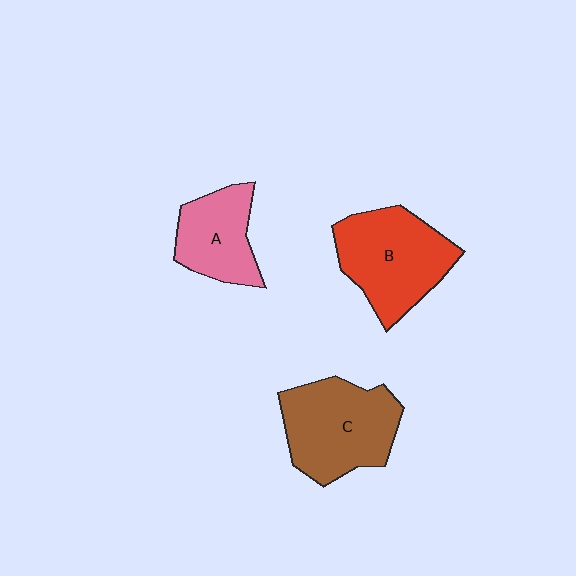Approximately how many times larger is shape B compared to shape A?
Approximately 1.5 times.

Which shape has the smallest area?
Shape A (pink).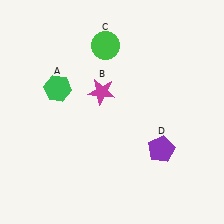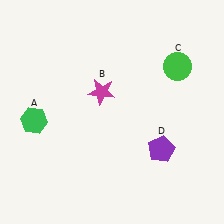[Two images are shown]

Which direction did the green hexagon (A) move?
The green hexagon (A) moved down.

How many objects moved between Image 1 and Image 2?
2 objects moved between the two images.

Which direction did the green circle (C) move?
The green circle (C) moved right.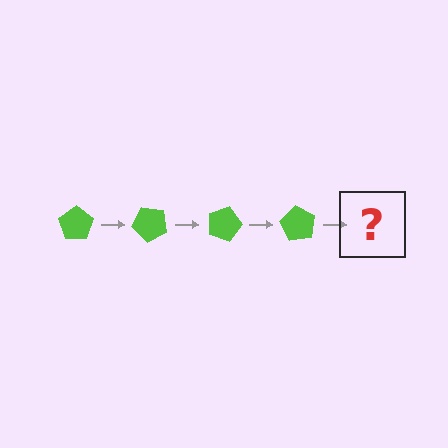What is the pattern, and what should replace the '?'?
The pattern is that the pentagon rotates 45 degrees each step. The '?' should be a lime pentagon rotated 180 degrees.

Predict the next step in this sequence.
The next step is a lime pentagon rotated 180 degrees.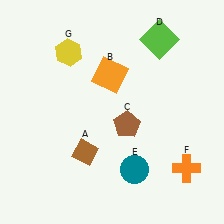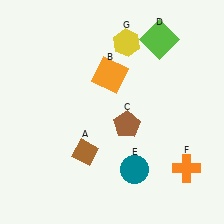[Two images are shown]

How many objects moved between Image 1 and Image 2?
1 object moved between the two images.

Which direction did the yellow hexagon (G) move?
The yellow hexagon (G) moved right.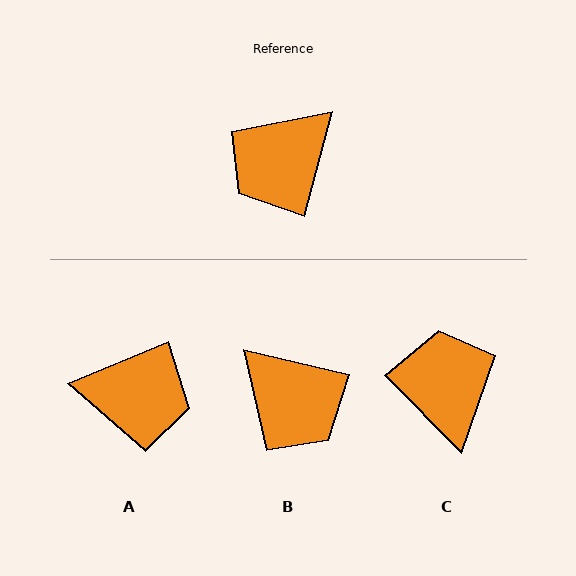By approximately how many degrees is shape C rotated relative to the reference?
Approximately 121 degrees clockwise.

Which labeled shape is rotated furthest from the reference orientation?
A, about 127 degrees away.